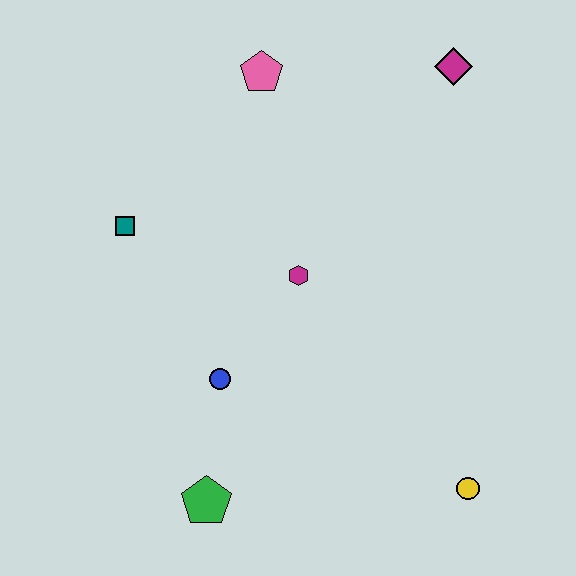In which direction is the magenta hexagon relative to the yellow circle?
The magenta hexagon is above the yellow circle.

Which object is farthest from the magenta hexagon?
The yellow circle is farthest from the magenta hexagon.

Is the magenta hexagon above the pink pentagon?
No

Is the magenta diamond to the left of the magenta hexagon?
No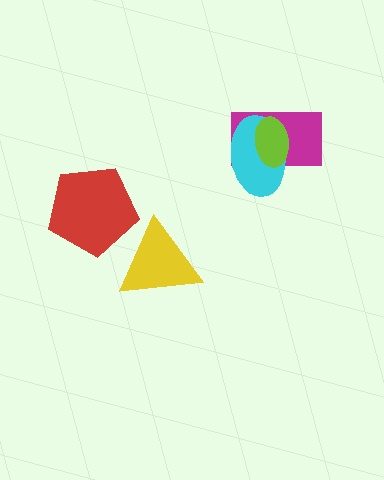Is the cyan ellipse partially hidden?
Yes, it is partially covered by another shape.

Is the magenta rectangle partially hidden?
Yes, it is partially covered by another shape.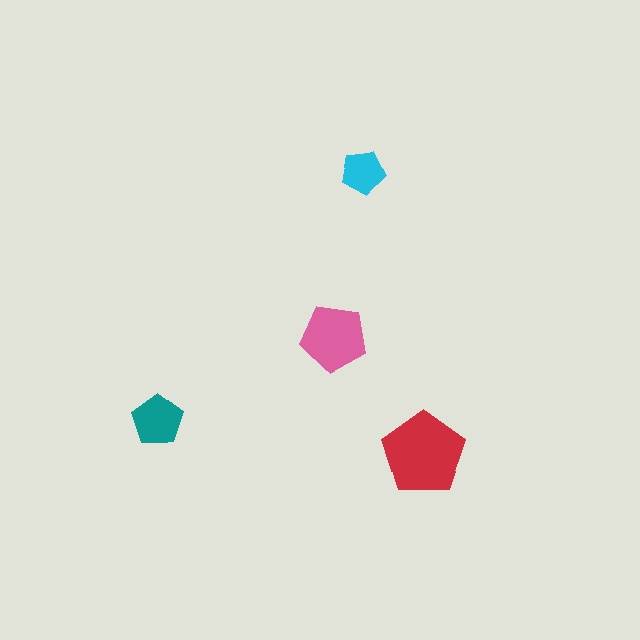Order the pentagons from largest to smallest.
the red one, the pink one, the teal one, the cyan one.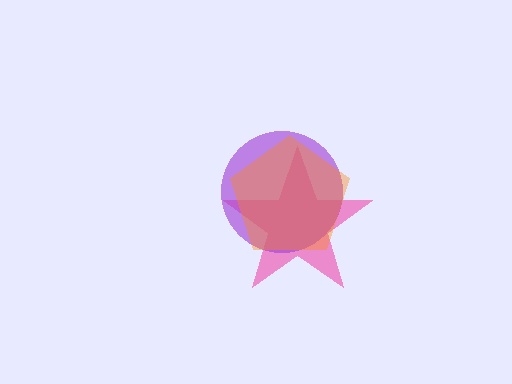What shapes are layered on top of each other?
The layered shapes are: a pink star, a purple circle, an orange pentagon.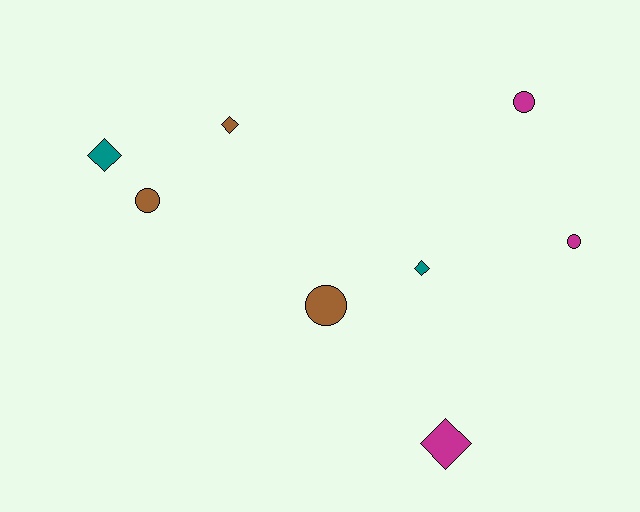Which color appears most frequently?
Brown, with 3 objects.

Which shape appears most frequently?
Circle, with 4 objects.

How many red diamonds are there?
There are no red diamonds.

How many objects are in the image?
There are 8 objects.